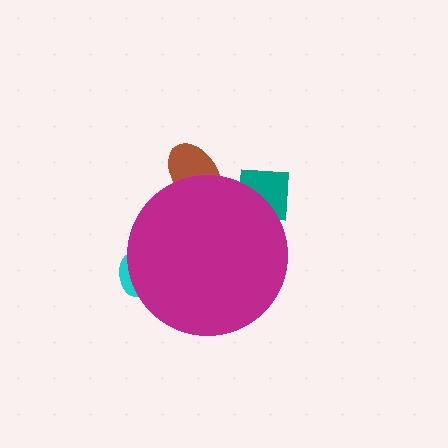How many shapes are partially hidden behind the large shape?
3 shapes are partially hidden.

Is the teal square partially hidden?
Yes, the teal square is partially hidden behind the magenta circle.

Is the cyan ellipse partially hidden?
Yes, the cyan ellipse is partially hidden behind the magenta circle.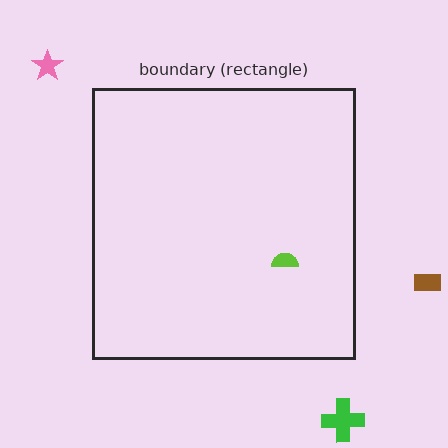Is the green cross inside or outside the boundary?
Outside.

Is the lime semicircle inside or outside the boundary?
Inside.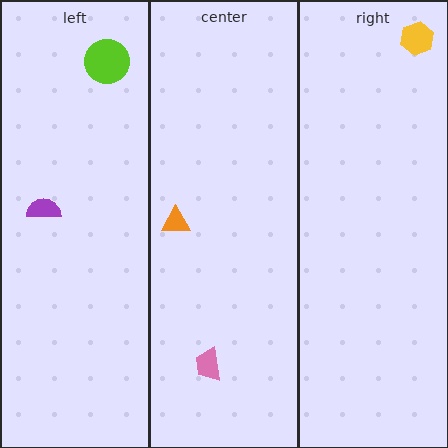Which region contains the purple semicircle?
The left region.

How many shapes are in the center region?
2.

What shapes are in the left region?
The lime circle, the purple semicircle.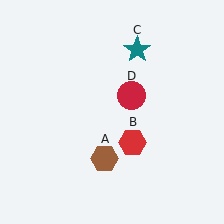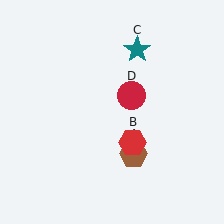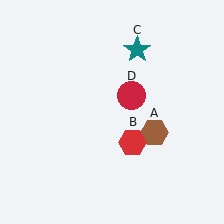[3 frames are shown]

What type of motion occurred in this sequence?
The brown hexagon (object A) rotated counterclockwise around the center of the scene.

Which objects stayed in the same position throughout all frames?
Red hexagon (object B) and teal star (object C) and red circle (object D) remained stationary.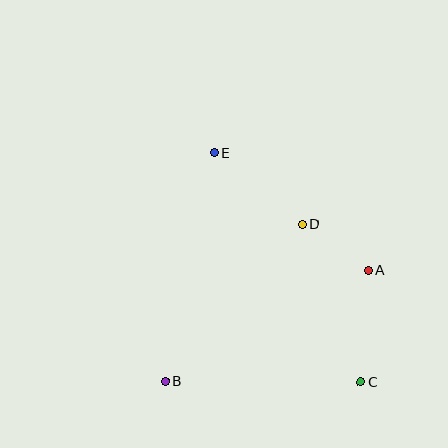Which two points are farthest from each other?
Points C and E are farthest from each other.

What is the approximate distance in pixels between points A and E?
The distance between A and E is approximately 194 pixels.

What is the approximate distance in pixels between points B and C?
The distance between B and C is approximately 196 pixels.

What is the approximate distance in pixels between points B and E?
The distance between B and E is approximately 233 pixels.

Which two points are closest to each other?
Points A and D are closest to each other.